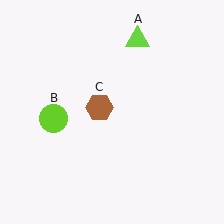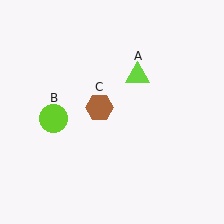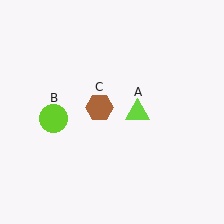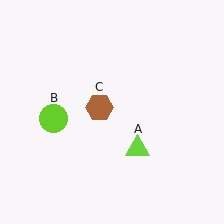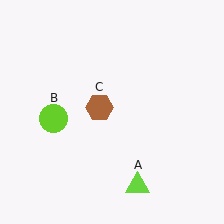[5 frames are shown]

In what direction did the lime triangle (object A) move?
The lime triangle (object A) moved down.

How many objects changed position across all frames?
1 object changed position: lime triangle (object A).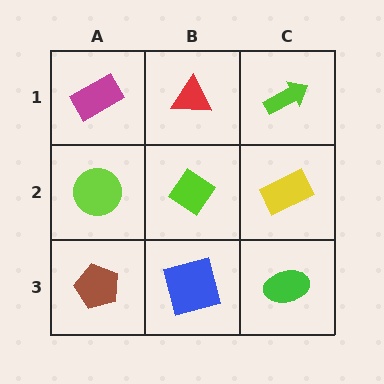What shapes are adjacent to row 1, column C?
A yellow rectangle (row 2, column C), a red triangle (row 1, column B).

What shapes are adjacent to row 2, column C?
A lime arrow (row 1, column C), a green ellipse (row 3, column C), a lime diamond (row 2, column B).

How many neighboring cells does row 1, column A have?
2.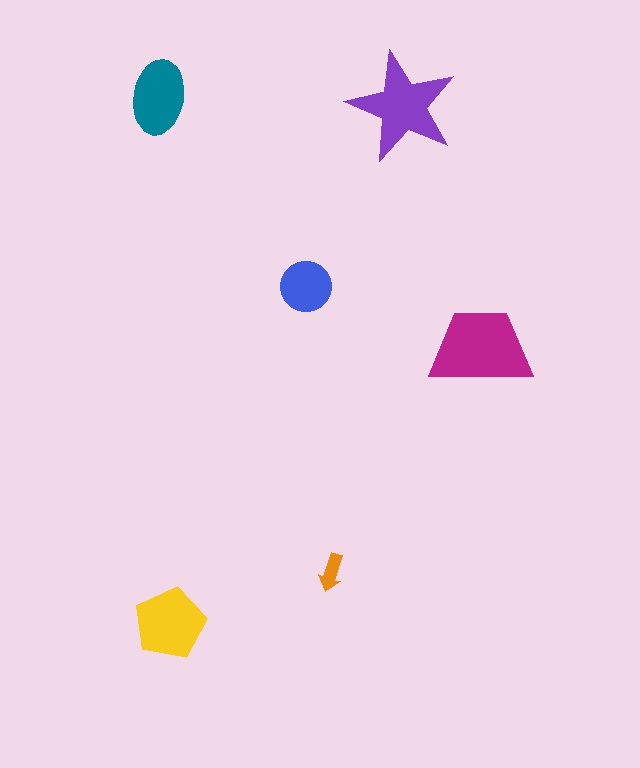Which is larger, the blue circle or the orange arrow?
The blue circle.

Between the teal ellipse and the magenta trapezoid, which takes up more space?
The magenta trapezoid.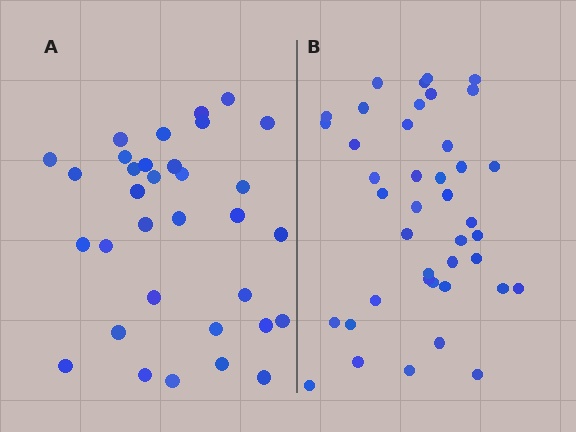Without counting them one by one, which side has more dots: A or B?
Region B (the right region) has more dots.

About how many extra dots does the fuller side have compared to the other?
Region B has roughly 8 or so more dots than region A.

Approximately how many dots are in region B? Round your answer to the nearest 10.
About 40 dots. (The exact count is 41, which rounds to 40.)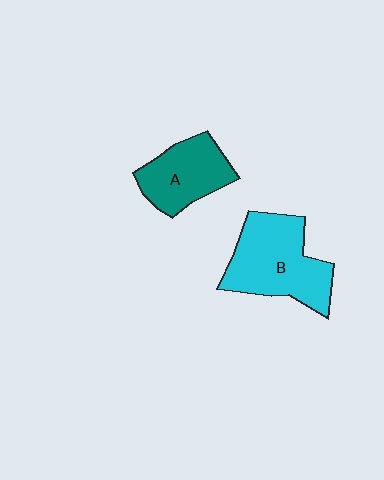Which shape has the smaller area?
Shape A (teal).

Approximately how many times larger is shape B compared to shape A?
Approximately 1.4 times.